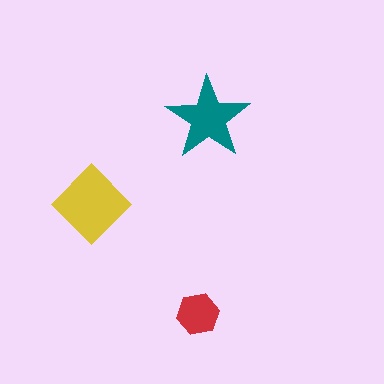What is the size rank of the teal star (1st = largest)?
2nd.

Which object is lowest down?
The red hexagon is bottommost.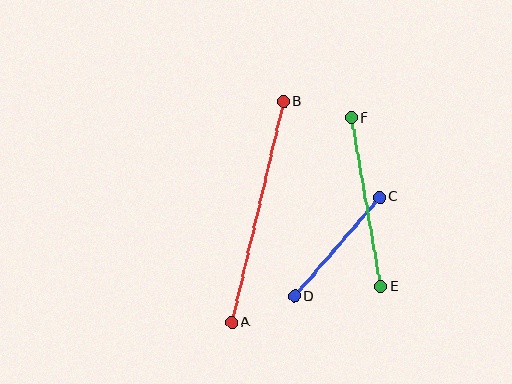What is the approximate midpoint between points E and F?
The midpoint is at approximately (366, 202) pixels.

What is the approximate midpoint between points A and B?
The midpoint is at approximately (258, 212) pixels.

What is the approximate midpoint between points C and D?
The midpoint is at approximately (337, 247) pixels.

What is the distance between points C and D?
The distance is approximately 131 pixels.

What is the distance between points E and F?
The distance is approximately 172 pixels.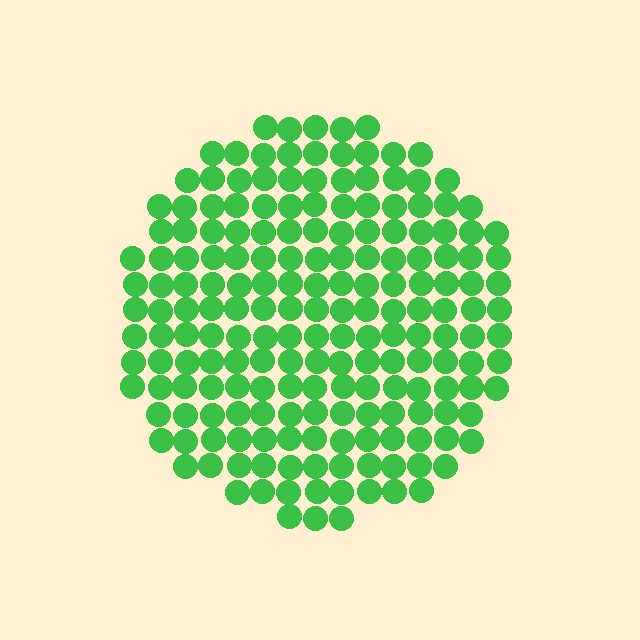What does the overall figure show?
The overall figure shows a circle.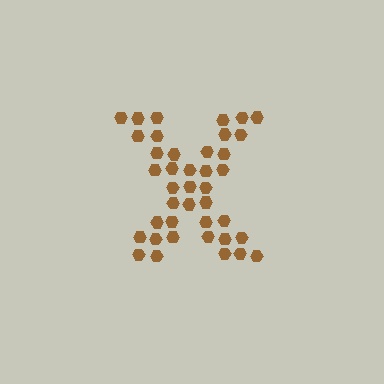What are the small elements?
The small elements are hexagons.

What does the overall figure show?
The overall figure shows the letter X.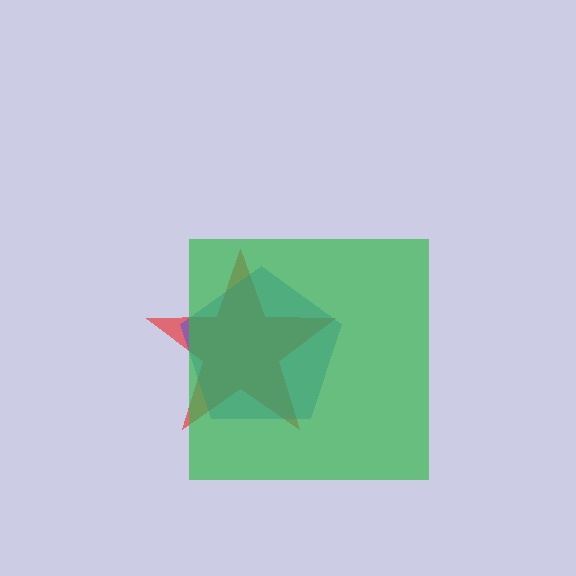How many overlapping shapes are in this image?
There are 3 overlapping shapes in the image.